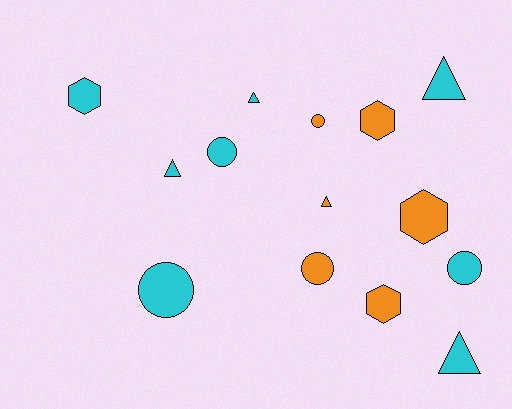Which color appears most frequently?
Cyan, with 8 objects.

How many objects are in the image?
There are 14 objects.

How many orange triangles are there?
There is 1 orange triangle.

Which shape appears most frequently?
Circle, with 5 objects.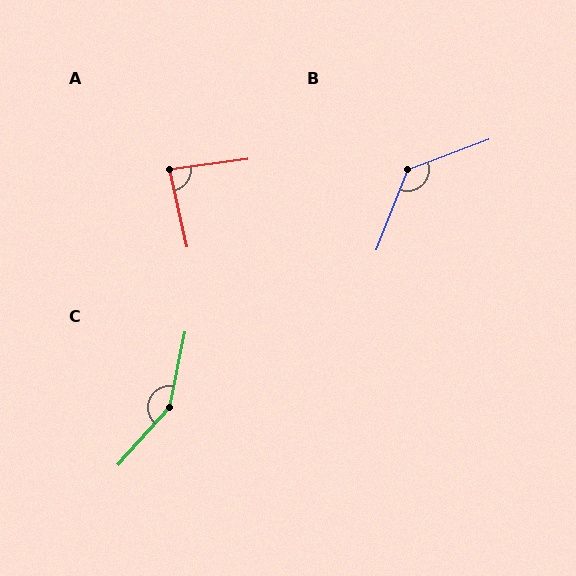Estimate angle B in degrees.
Approximately 132 degrees.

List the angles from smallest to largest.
A (85°), B (132°), C (150°).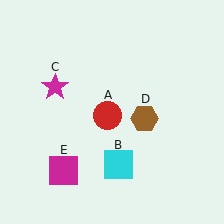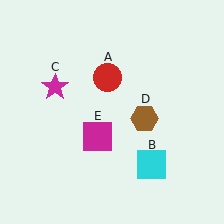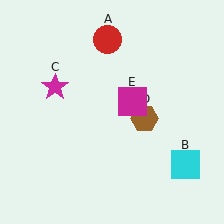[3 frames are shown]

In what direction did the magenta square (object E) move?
The magenta square (object E) moved up and to the right.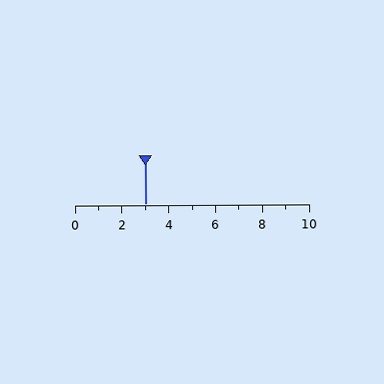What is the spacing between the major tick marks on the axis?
The major ticks are spaced 2 apart.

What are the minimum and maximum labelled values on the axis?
The axis runs from 0 to 10.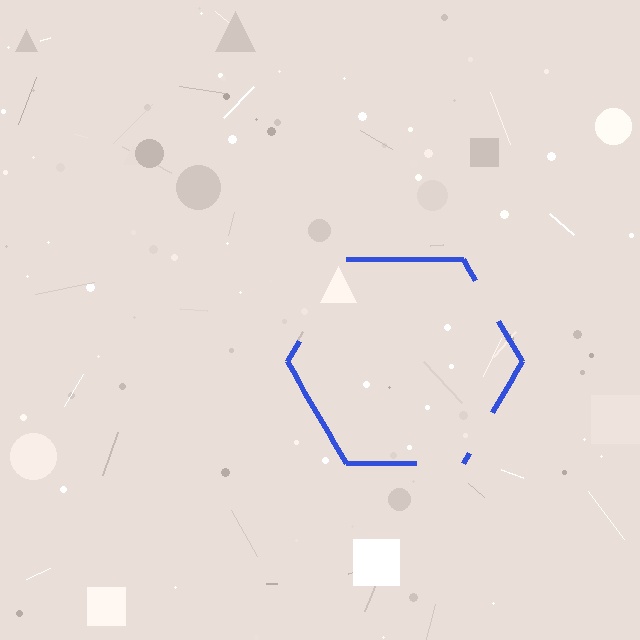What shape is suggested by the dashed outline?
The dashed outline suggests a hexagon.